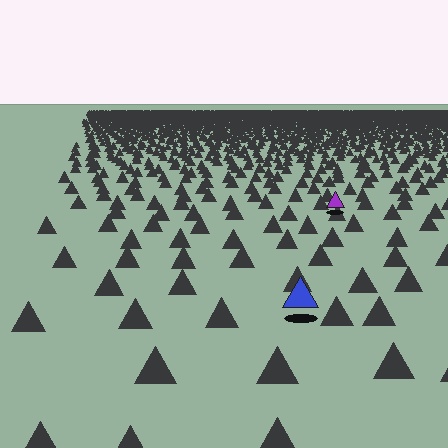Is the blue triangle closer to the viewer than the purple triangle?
Yes. The blue triangle is closer — you can tell from the texture gradient: the ground texture is coarser near it.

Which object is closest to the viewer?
The blue triangle is closest. The texture marks near it are larger and more spread out.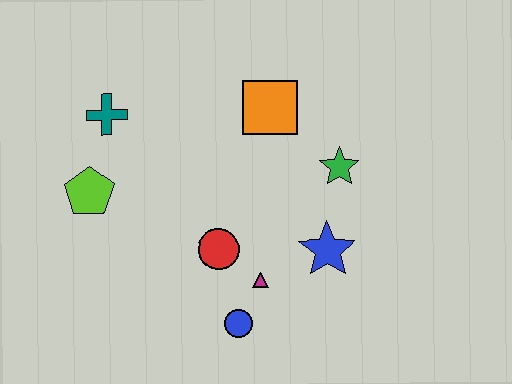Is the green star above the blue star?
Yes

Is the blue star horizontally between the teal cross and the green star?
Yes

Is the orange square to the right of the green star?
No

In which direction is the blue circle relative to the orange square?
The blue circle is below the orange square.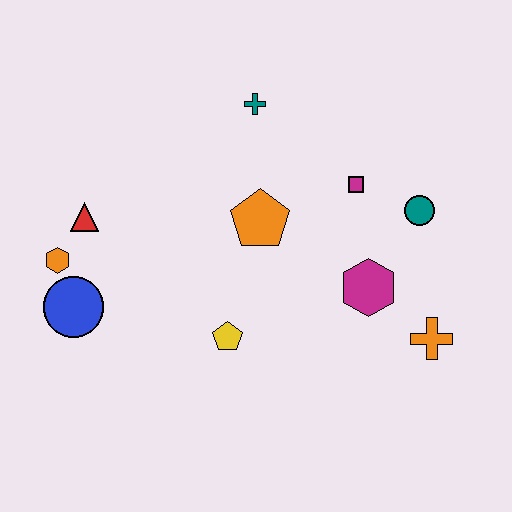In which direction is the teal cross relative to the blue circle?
The teal cross is above the blue circle.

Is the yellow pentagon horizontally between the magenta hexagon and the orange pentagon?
No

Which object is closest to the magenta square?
The teal circle is closest to the magenta square.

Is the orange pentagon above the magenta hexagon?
Yes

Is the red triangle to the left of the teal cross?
Yes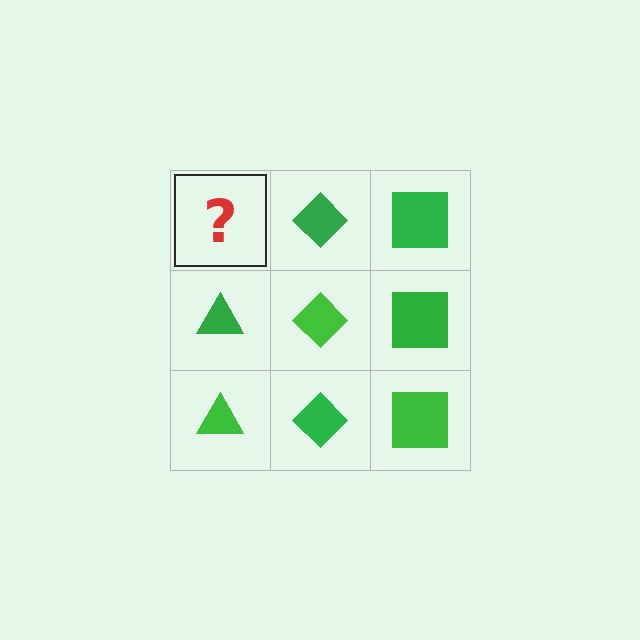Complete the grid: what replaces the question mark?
The question mark should be replaced with a green triangle.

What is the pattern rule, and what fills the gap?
The rule is that each column has a consistent shape. The gap should be filled with a green triangle.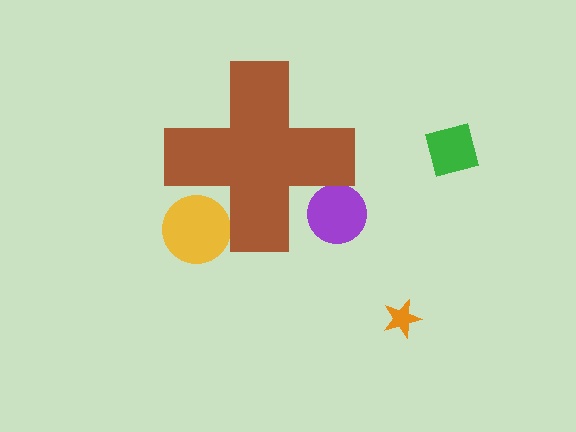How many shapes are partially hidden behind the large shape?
2 shapes are partially hidden.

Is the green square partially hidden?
No, the green square is fully visible.